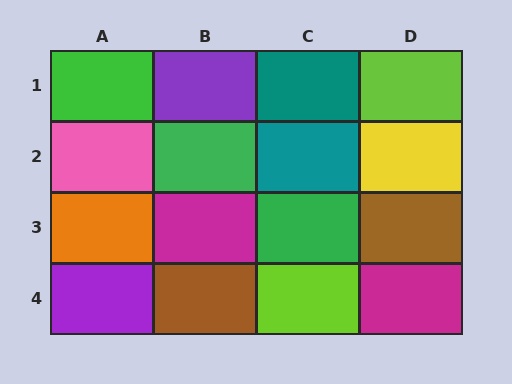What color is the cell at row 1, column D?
Lime.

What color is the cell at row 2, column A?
Pink.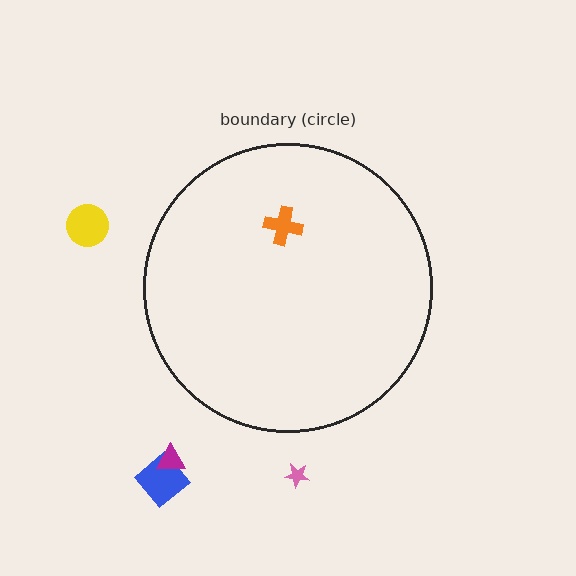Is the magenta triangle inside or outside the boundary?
Outside.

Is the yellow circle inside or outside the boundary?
Outside.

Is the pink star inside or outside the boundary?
Outside.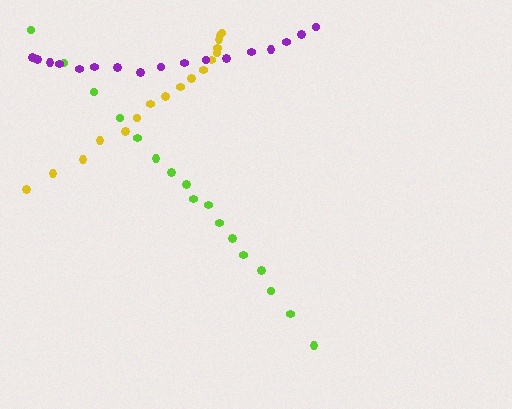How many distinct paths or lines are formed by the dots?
There are 3 distinct paths.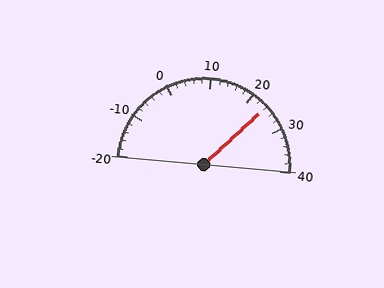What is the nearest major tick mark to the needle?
The nearest major tick mark is 20.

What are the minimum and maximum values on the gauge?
The gauge ranges from -20 to 40.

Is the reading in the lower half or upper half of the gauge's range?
The reading is in the upper half of the range (-20 to 40).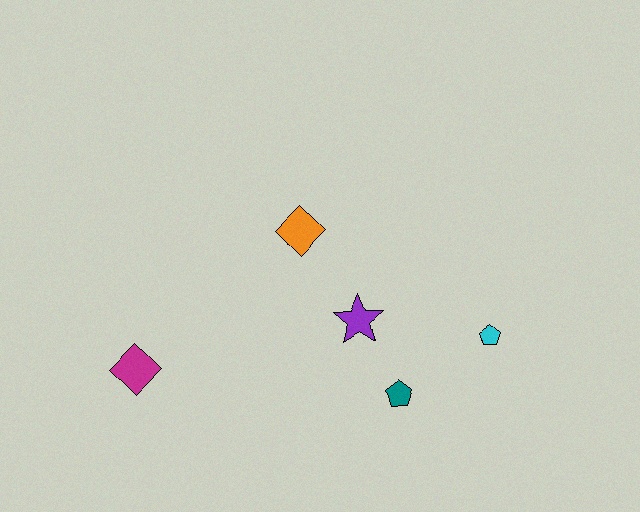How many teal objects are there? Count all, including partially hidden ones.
There is 1 teal object.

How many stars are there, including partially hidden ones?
There is 1 star.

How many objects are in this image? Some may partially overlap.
There are 5 objects.